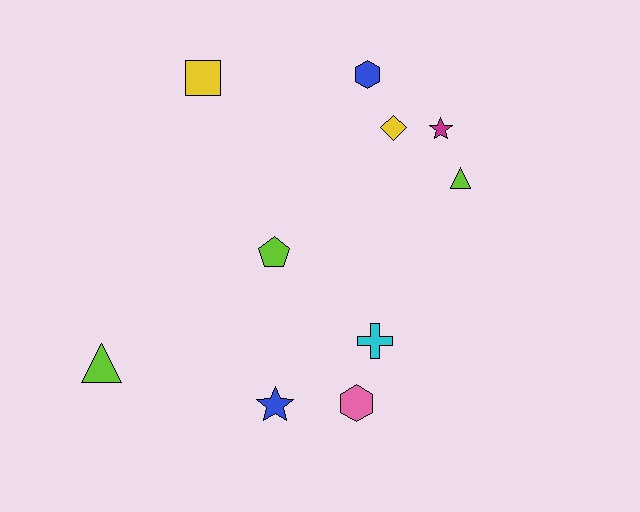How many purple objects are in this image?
There are no purple objects.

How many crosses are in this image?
There is 1 cross.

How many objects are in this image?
There are 10 objects.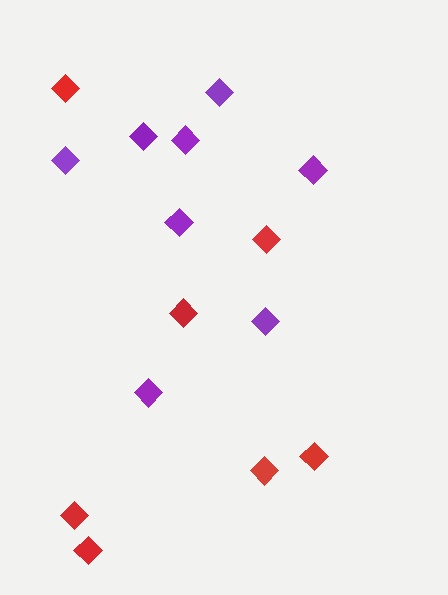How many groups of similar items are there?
There are 2 groups: one group of purple diamonds (8) and one group of red diamonds (7).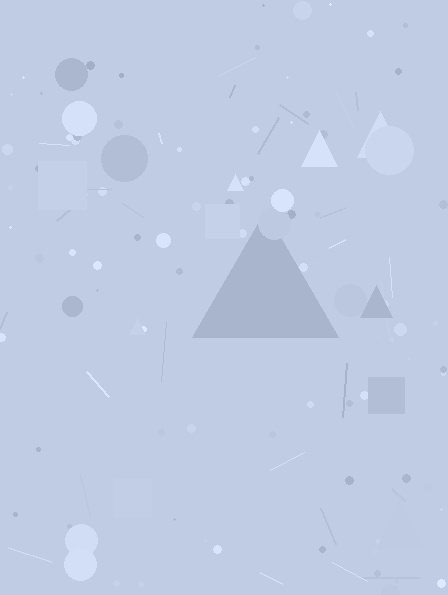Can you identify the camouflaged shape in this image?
The camouflaged shape is a triangle.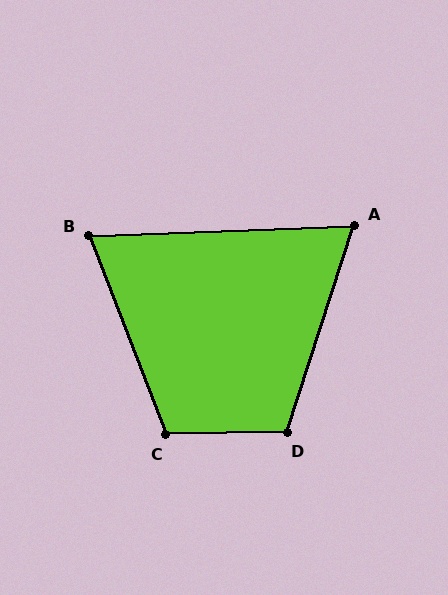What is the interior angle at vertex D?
Approximately 109 degrees (obtuse).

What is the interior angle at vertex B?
Approximately 71 degrees (acute).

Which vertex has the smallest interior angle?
A, at approximately 70 degrees.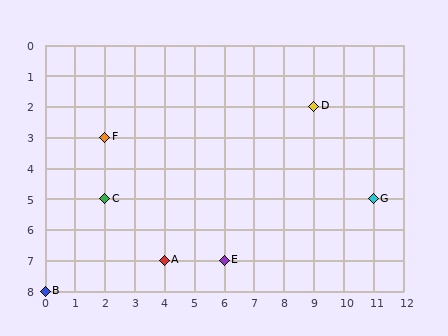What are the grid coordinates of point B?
Point B is at grid coordinates (0, 8).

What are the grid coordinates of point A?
Point A is at grid coordinates (4, 7).